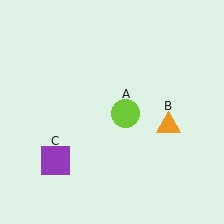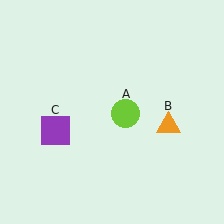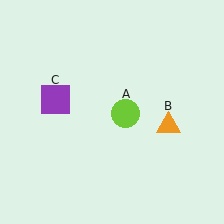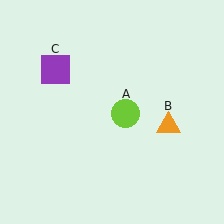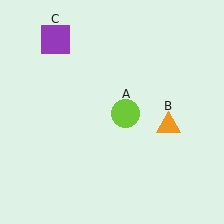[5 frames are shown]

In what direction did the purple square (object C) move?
The purple square (object C) moved up.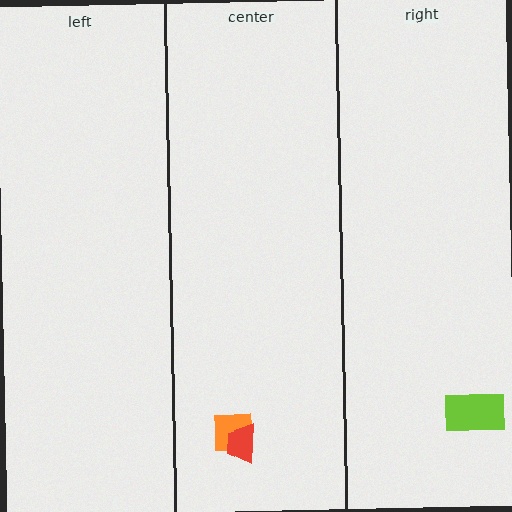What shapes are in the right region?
The lime rectangle.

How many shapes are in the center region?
2.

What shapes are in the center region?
The orange square, the red trapezoid.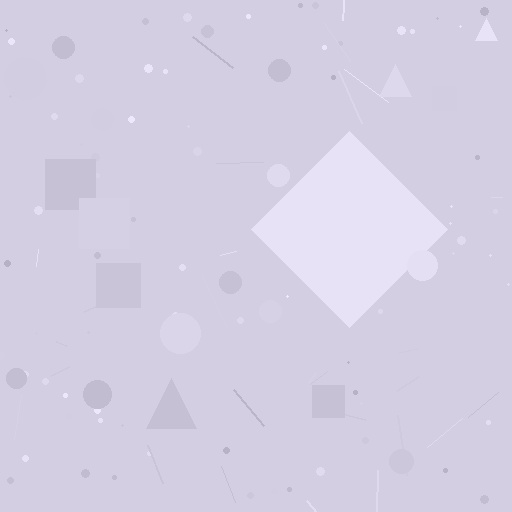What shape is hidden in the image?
A diamond is hidden in the image.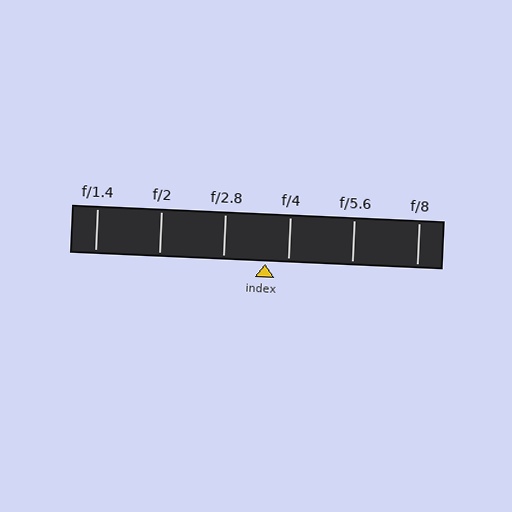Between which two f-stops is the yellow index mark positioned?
The index mark is between f/2.8 and f/4.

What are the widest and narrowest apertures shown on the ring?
The widest aperture shown is f/1.4 and the narrowest is f/8.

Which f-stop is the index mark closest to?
The index mark is closest to f/4.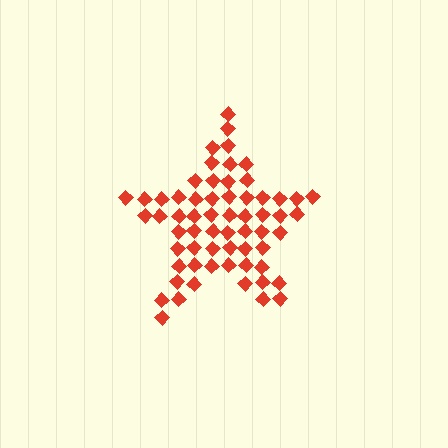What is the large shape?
The large shape is a star.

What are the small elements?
The small elements are diamonds.